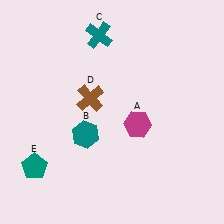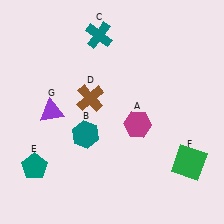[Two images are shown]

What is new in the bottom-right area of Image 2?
A green square (F) was added in the bottom-right area of Image 2.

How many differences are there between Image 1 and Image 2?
There are 2 differences between the two images.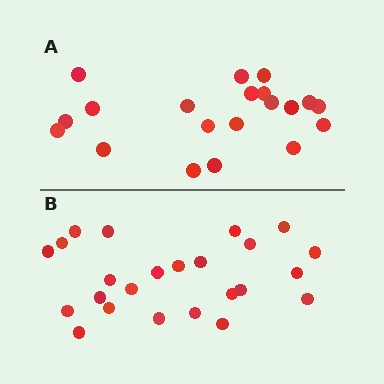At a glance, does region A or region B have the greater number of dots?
Region B (the bottom region) has more dots.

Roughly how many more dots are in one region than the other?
Region B has about 4 more dots than region A.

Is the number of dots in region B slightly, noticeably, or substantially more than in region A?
Region B has only slightly more — the two regions are fairly close. The ratio is roughly 1.2 to 1.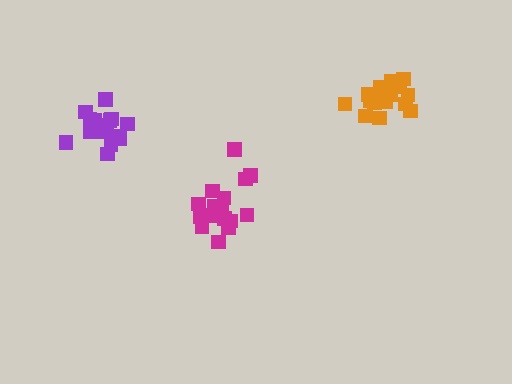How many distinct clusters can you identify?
There are 3 distinct clusters.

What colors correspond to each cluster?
The clusters are colored: purple, orange, magenta.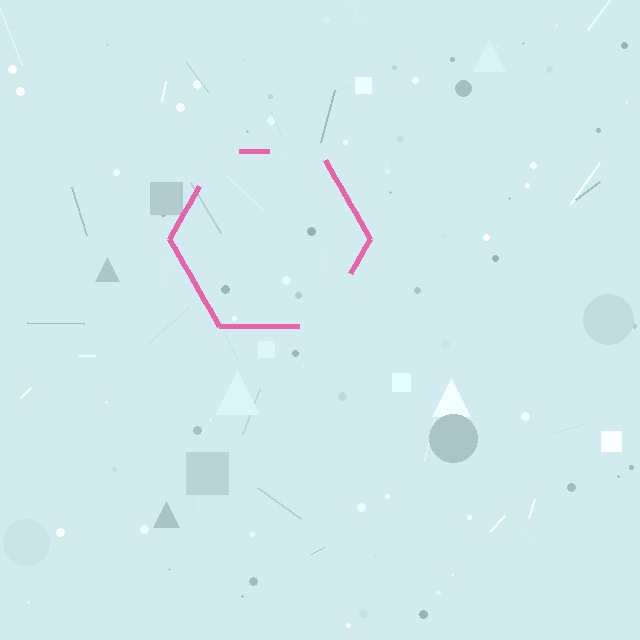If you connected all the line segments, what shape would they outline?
They would outline a hexagon.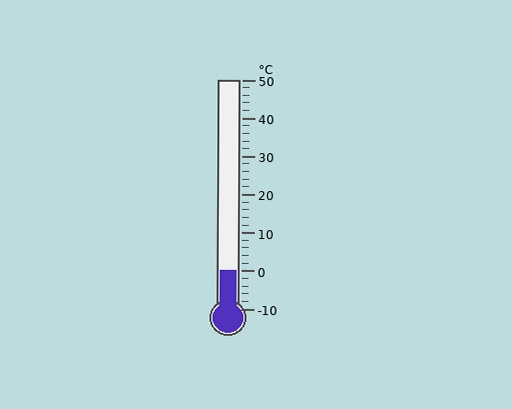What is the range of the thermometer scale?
The thermometer scale ranges from -10°C to 50°C.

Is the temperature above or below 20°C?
The temperature is below 20°C.